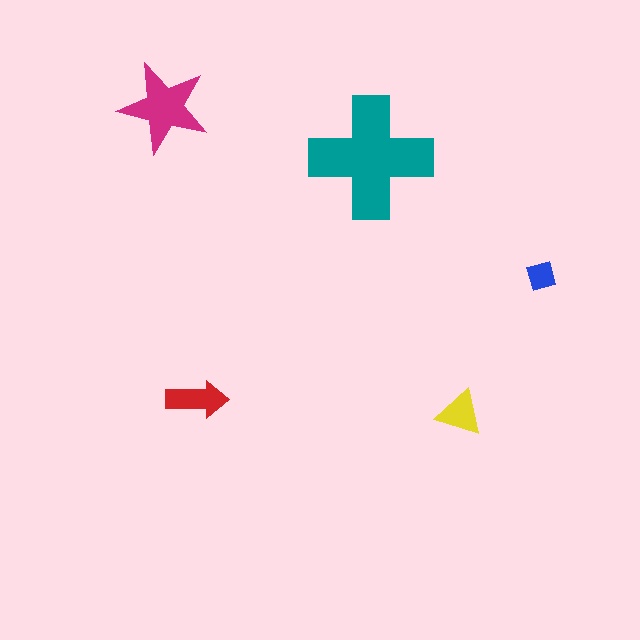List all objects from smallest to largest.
The blue diamond, the yellow triangle, the red arrow, the magenta star, the teal cross.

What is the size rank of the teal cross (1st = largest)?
1st.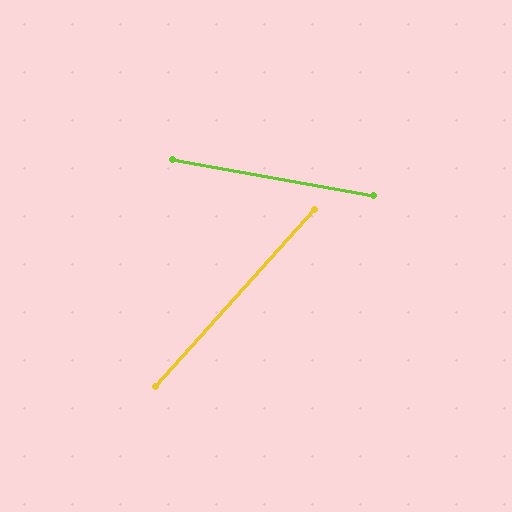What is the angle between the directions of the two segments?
Approximately 58 degrees.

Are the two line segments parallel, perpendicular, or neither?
Neither parallel nor perpendicular — they differ by about 58°.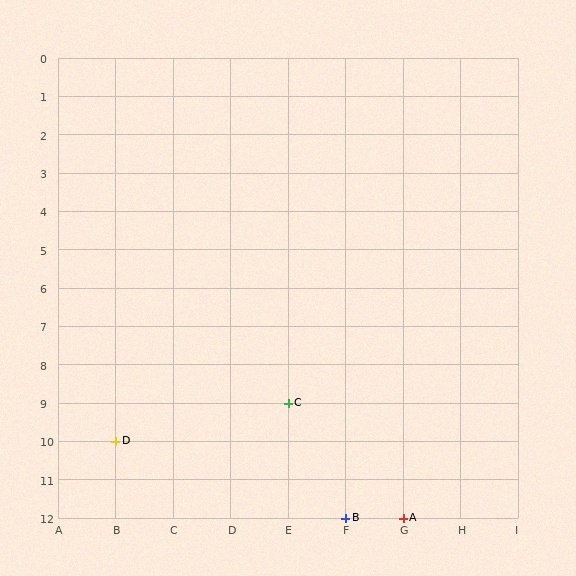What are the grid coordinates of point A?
Point A is at grid coordinates (G, 12).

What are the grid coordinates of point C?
Point C is at grid coordinates (E, 9).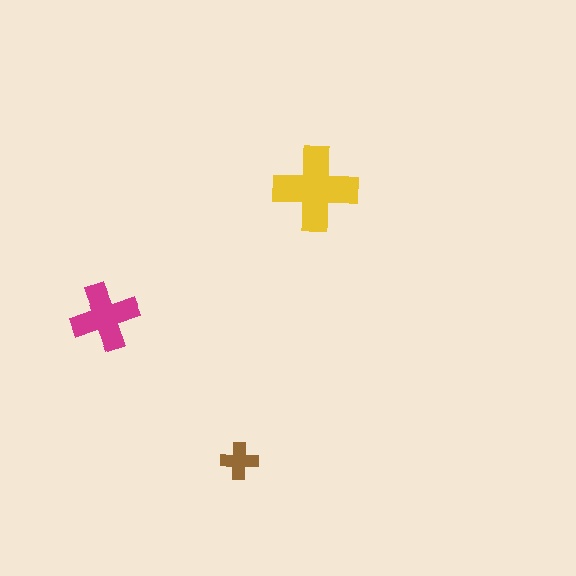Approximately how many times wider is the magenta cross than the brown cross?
About 2 times wider.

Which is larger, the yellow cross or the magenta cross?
The yellow one.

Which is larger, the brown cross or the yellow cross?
The yellow one.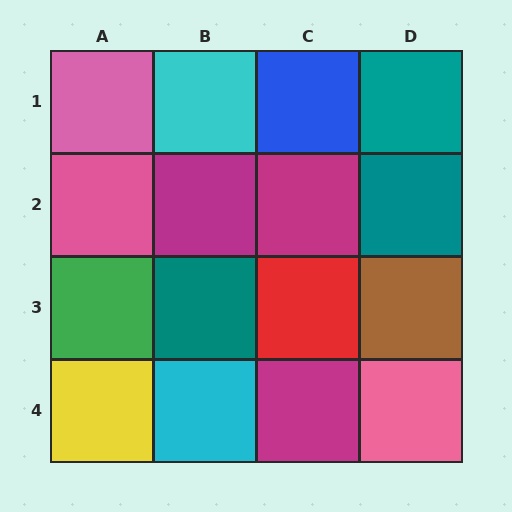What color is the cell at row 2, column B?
Magenta.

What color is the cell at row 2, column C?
Magenta.